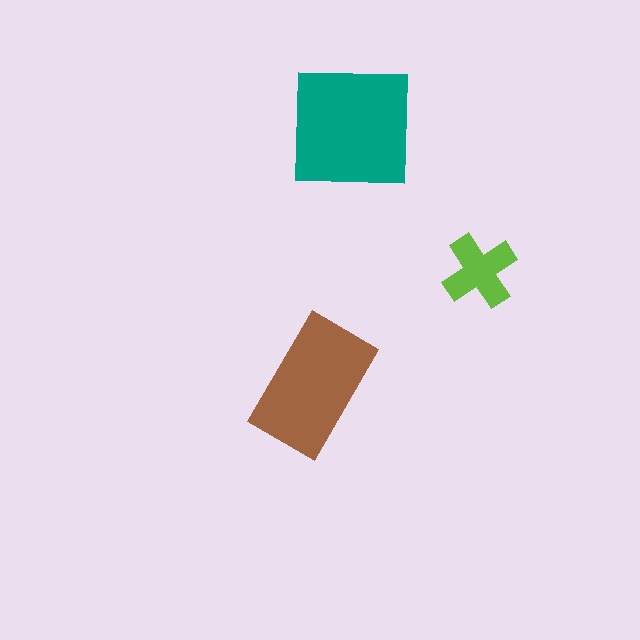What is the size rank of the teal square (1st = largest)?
1st.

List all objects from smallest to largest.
The lime cross, the brown rectangle, the teal square.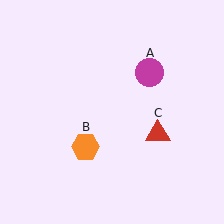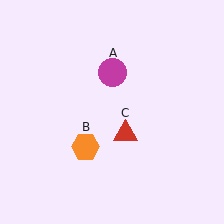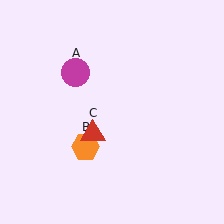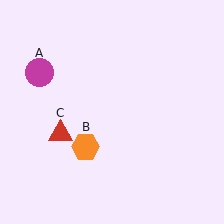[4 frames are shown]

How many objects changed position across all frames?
2 objects changed position: magenta circle (object A), red triangle (object C).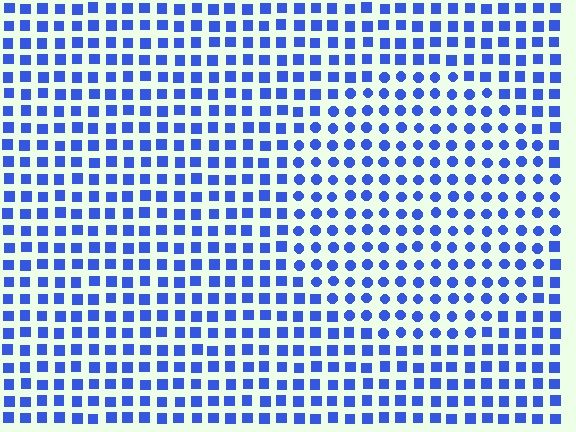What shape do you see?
I see a circle.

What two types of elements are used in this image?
The image uses circles inside the circle region and squares outside it.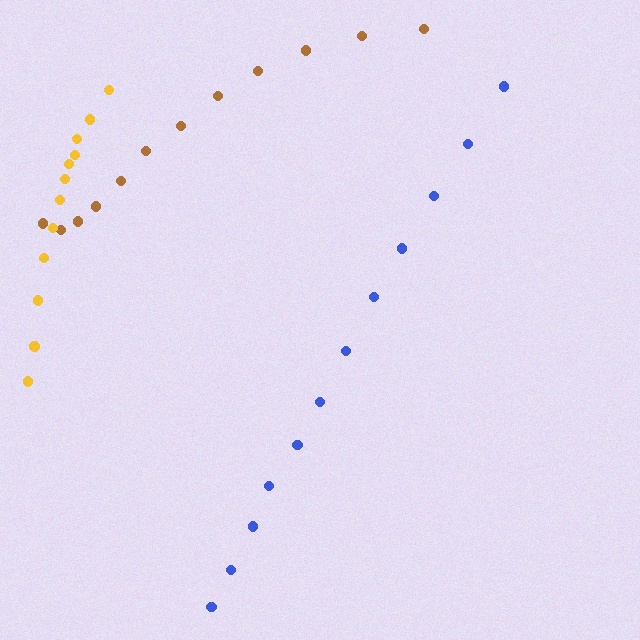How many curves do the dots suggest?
There are 3 distinct paths.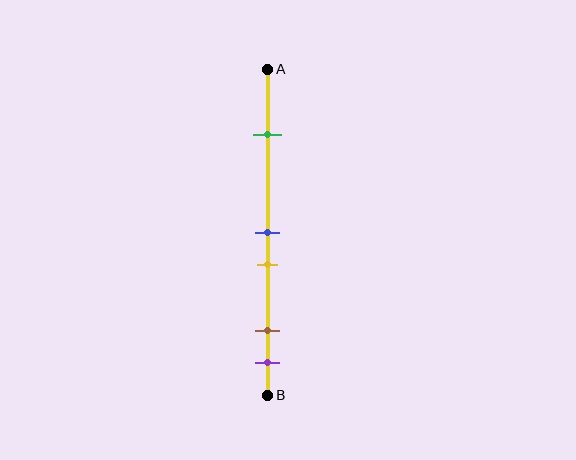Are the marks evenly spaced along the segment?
No, the marks are not evenly spaced.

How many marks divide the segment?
There are 5 marks dividing the segment.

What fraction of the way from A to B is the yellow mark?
The yellow mark is approximately 60% (0.6) of the way from A to B.